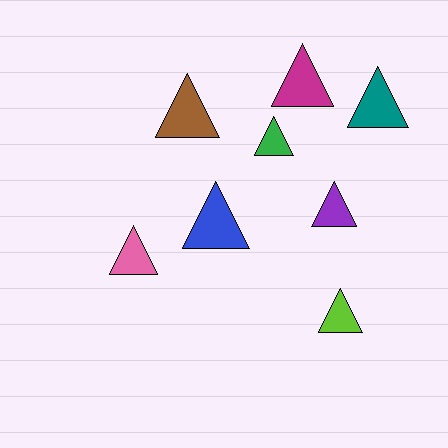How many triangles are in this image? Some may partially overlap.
There are 8 triangles.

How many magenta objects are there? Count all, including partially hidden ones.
There is 1 magenta object.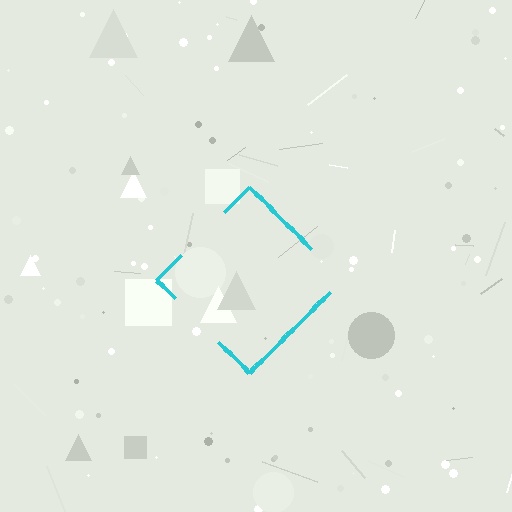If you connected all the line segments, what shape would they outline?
They would outline a diamond.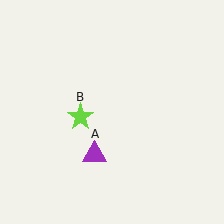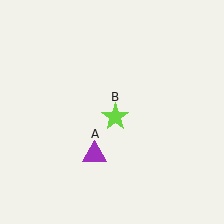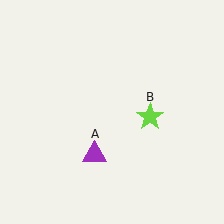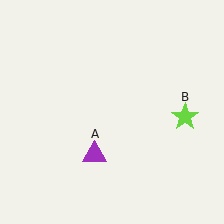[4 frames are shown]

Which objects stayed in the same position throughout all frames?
Purple triangle (object A) remained stationary.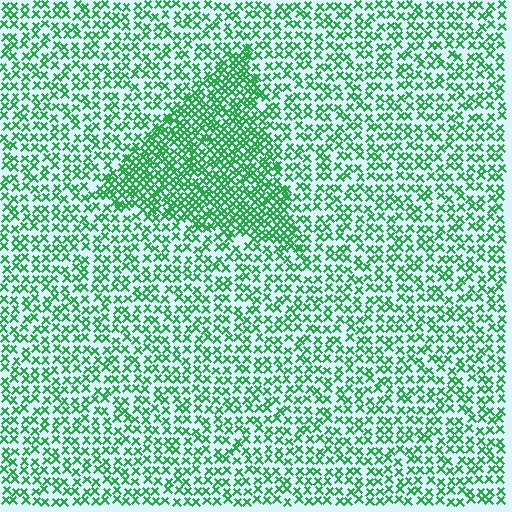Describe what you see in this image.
The image contains small green elements arranged at two different densities. A triangle-shaped region is visible where the elements are more densely packed than the surrounding area.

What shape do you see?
I see a triangle.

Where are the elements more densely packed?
The elements are more densely packed inside the triangle boundary.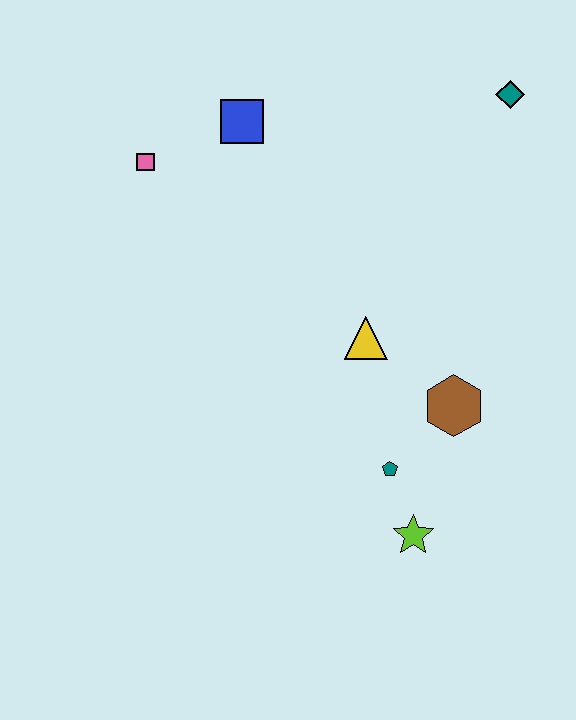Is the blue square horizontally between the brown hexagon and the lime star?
No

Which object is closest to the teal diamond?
The blue square is closest to the teal diamond.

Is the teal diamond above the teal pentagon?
Yes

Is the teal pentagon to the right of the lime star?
No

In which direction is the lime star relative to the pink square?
The lime star is below the pink square.